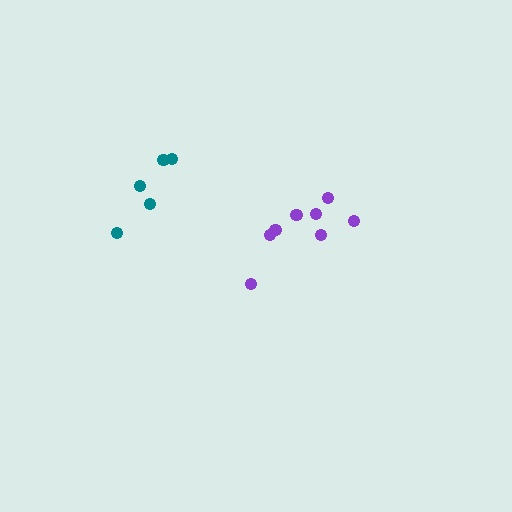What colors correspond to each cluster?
The clusters are colored: purple, teal.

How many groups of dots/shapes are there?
There are 2 groups.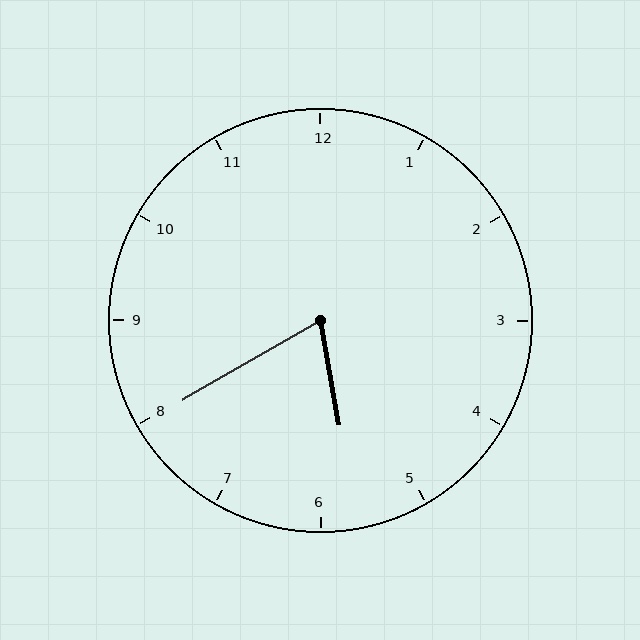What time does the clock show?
5:40.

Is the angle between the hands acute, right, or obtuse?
It is acute.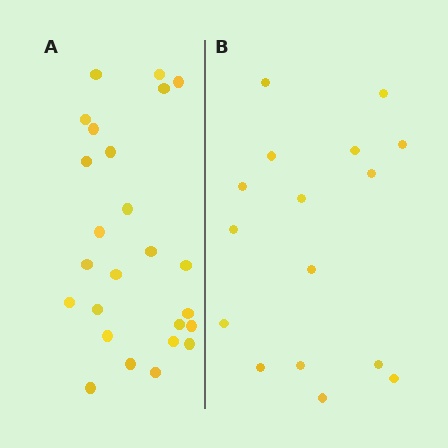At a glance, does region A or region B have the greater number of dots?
Region A (the left region) has more dots.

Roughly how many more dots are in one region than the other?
Region A has roughly 8 or so more dots than region B.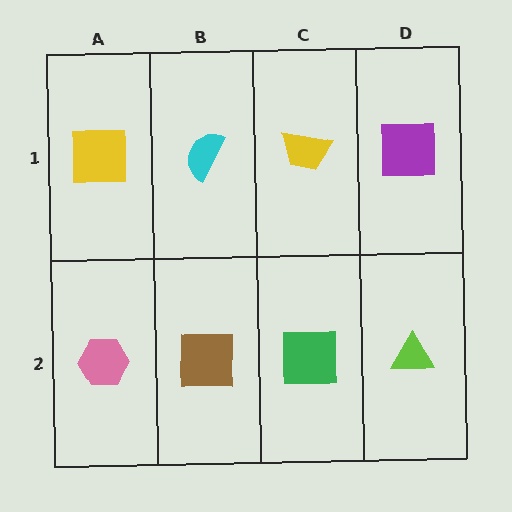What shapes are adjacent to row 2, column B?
A cyan semicircle (row 1, column B), a pink hexagon (row 2, column A), a green square (row 2, column C).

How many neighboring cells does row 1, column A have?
2.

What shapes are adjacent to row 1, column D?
A lime triangle (row 2, column D), a yellow trapezoid (row 1, column C).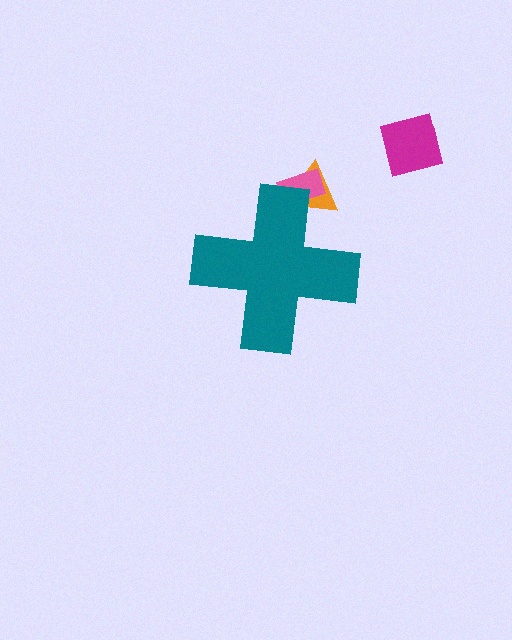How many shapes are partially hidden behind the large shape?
2 shapes are partially hidden.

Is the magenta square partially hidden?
No, the magenta square is fully visible.